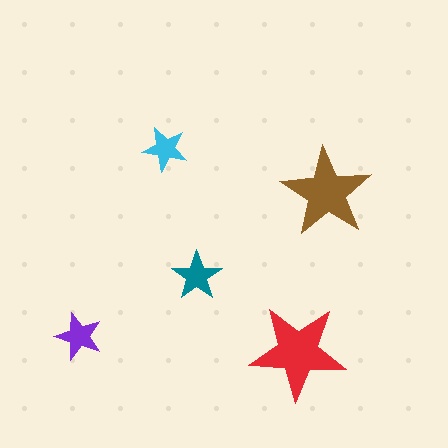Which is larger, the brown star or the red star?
The red one.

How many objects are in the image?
There are 5 objects in the image.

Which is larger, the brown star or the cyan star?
The brown one.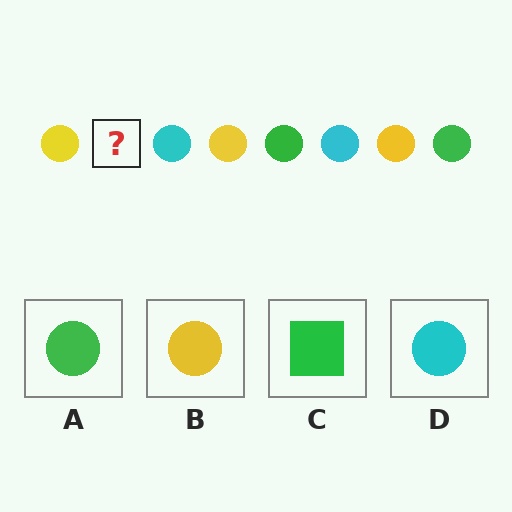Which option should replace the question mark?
Option A.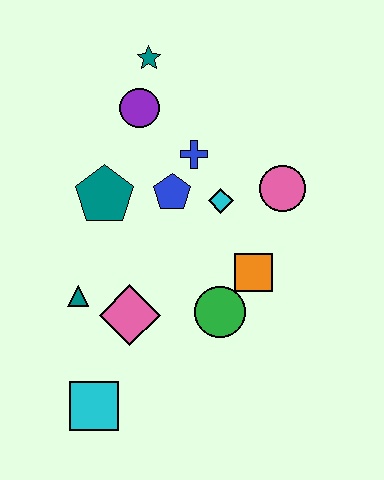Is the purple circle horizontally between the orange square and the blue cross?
No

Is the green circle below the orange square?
Yes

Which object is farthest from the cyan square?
The teal star is farthest from the cyan square.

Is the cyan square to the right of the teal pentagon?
No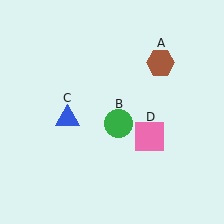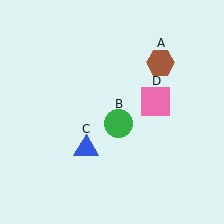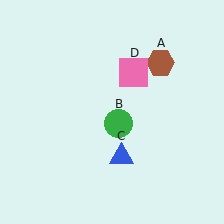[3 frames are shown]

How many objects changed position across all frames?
2 objects changed position: blue triangle (object C), pink square (object D).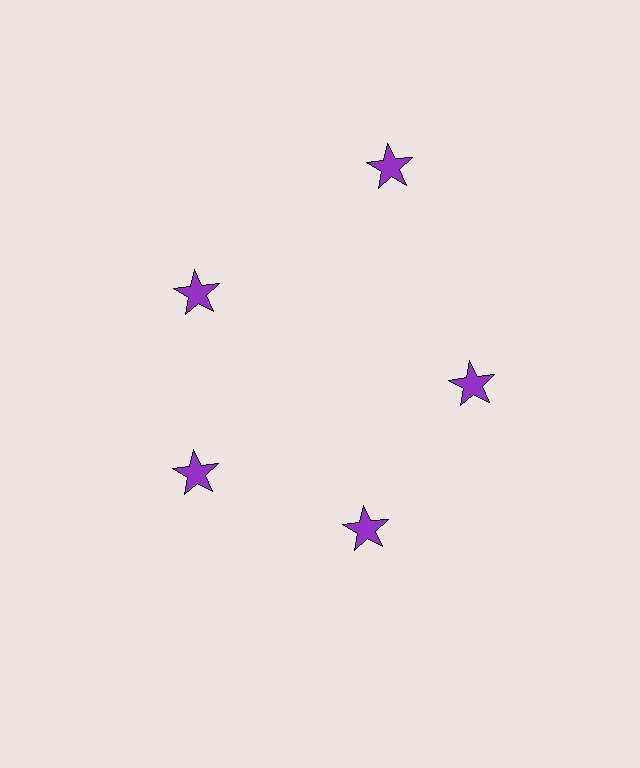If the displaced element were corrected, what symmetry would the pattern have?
It would have 5-fold rotational symmetry — the pattern would map onto itself every 72 degrees.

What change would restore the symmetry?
The symmetry would be restored by moving it inward, back onto the ring so that all 5 stars sit at equal angles and equal distance from the center.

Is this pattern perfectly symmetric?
No. The 5 purple stars are arranged in a ring, but one element near the 1 o'clock position is pushed outward from the center, breaking the 5-fold rotational symmetry.